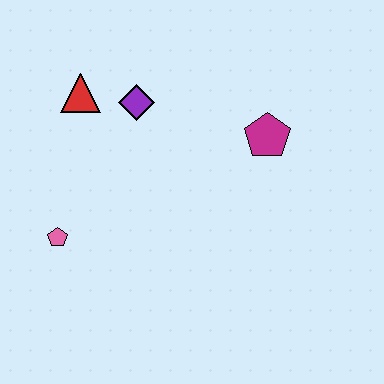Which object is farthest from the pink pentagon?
The magenta pentagon is farthest from the pink pentagon.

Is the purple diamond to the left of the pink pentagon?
No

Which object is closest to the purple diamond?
The red triangle is closest to the purple diamond.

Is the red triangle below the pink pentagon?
No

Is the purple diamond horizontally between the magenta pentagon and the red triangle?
Yes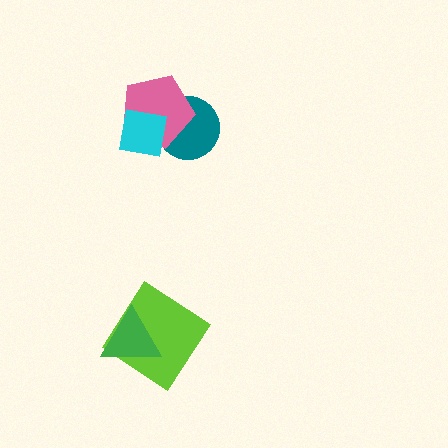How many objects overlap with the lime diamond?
1 object overlaps with the lime diamond.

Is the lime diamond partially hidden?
Yes, it is partially covered by another shape.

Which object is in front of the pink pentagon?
The cyan square is in front of the pink pentagon.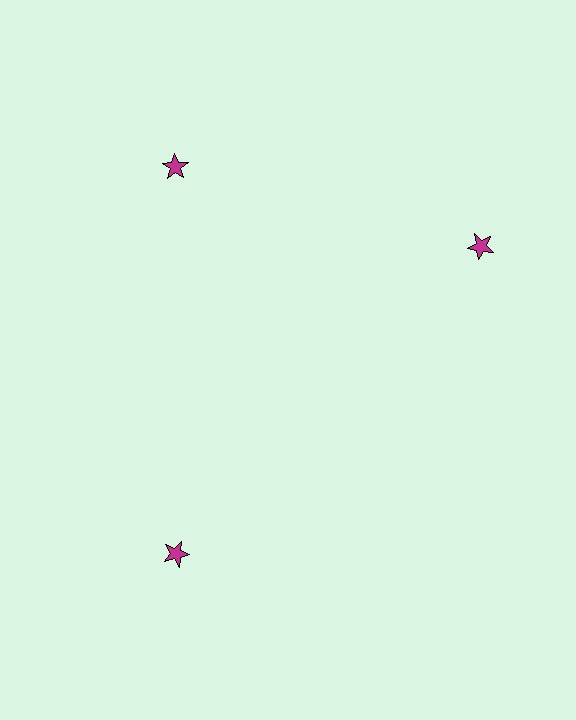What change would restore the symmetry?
The symmetry would be restored by rotating it back into even spacing with its neighbors so that all 3 stars sit at equal angles and equal distance from the center.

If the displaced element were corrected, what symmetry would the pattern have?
It would have 3-fold rotational symmetry — the pattern would map onto itself every 120 degrees.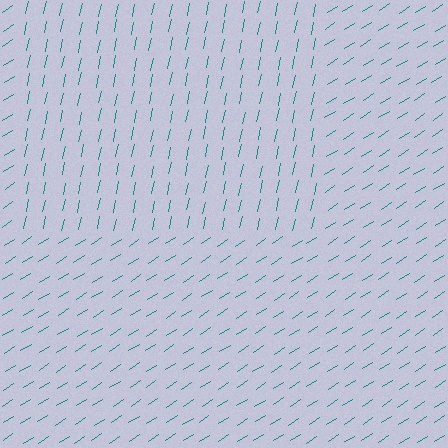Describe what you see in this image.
The image is filled with small teal line segments. A rectangle region in the image has lines oriented differently from the surrounding lines, creating a visible texture boundary.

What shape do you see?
I see a rectangle.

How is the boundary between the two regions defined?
The boundary is defined purely by a change in line orientation (approximately 45 degrees difference). All lines are the same color and thickness.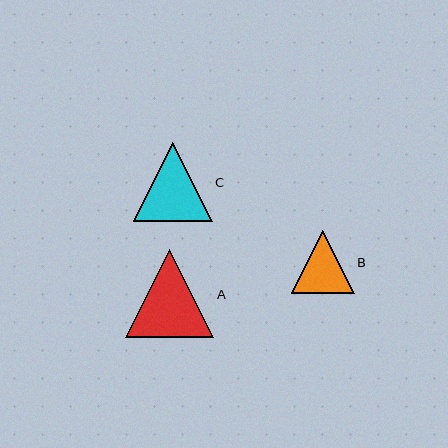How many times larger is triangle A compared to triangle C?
Triangle A is approximately 1.1 times the size of triangle C.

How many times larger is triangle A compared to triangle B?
Triangle A is approximately 1.4 times the size of triangle B.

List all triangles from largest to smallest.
From largest to smallest: A, C, B.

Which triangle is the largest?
Triangle A is the largest with a size of approximately 89 pixels.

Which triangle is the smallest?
Triangle B is the smallest with a size of approximately 63 pixels.